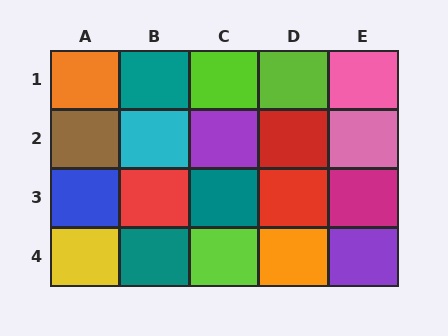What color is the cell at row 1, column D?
Lime.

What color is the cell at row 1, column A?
Orange.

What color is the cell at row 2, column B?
Cyan.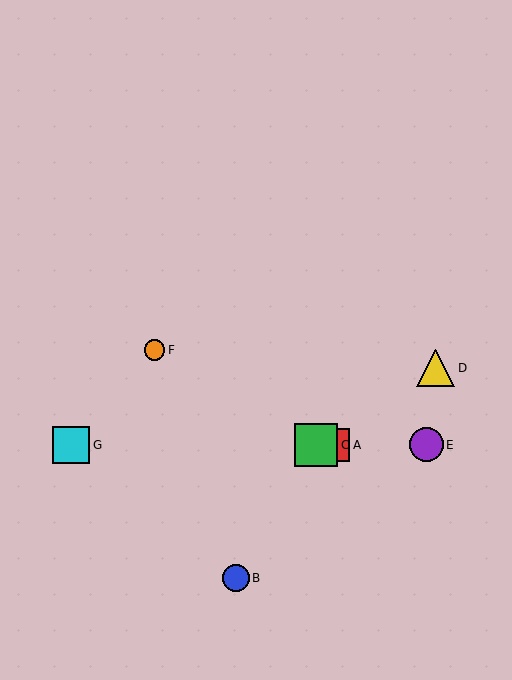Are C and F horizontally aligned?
No, C is at y≈445 and F is at y≈350.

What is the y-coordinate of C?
Object C is at y≈445.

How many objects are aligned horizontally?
4 objects (A, C, E, G) are aligned horizontally.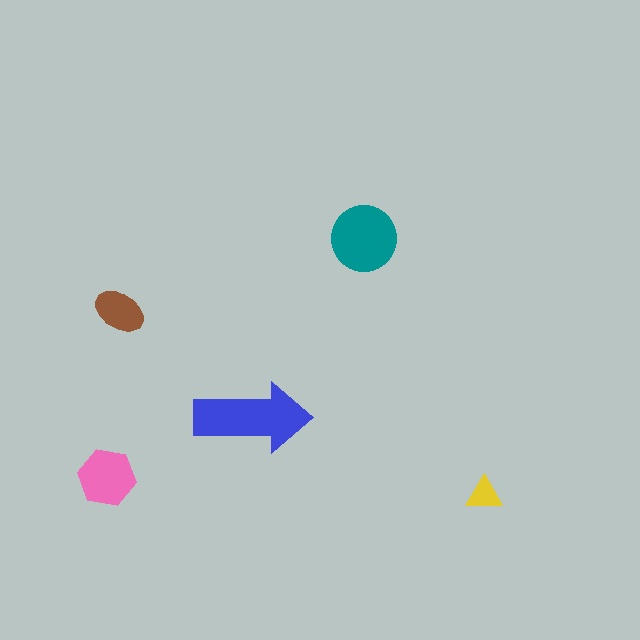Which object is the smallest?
The yellow triangle.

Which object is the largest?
The blue arrow.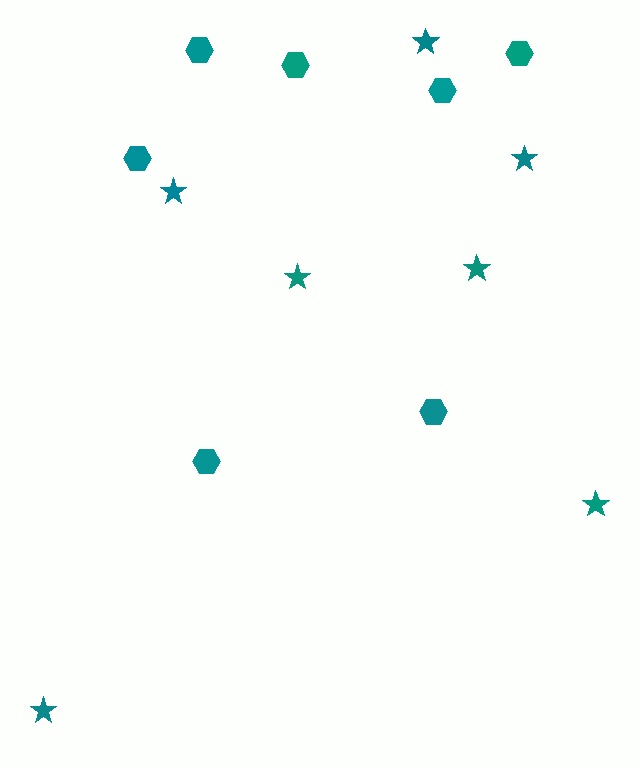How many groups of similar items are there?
There are 2 groups: one group of stars (7) and one group of hexagons (7).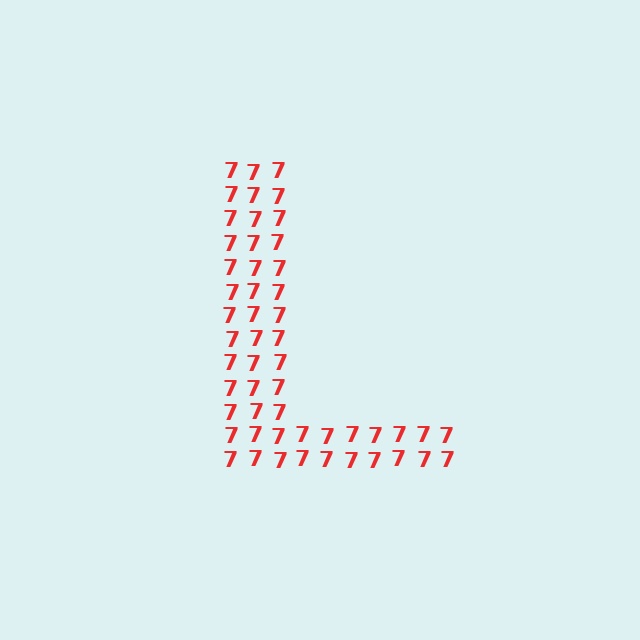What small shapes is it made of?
It is made of small digit 7's.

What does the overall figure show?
The overall figure shows the letter L.